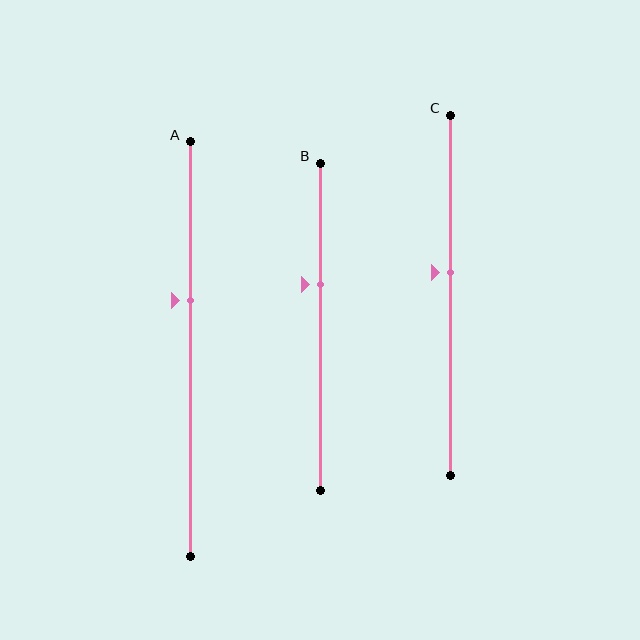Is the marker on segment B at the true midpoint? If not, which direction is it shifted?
No, the marker on segment B is shifted upward by about 13% of the segment length.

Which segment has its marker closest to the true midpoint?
Segment C has its marker closest to the true midpoint.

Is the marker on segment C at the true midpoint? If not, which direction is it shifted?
No, the marker on segment C is shifted upward by about 6% of the segment length.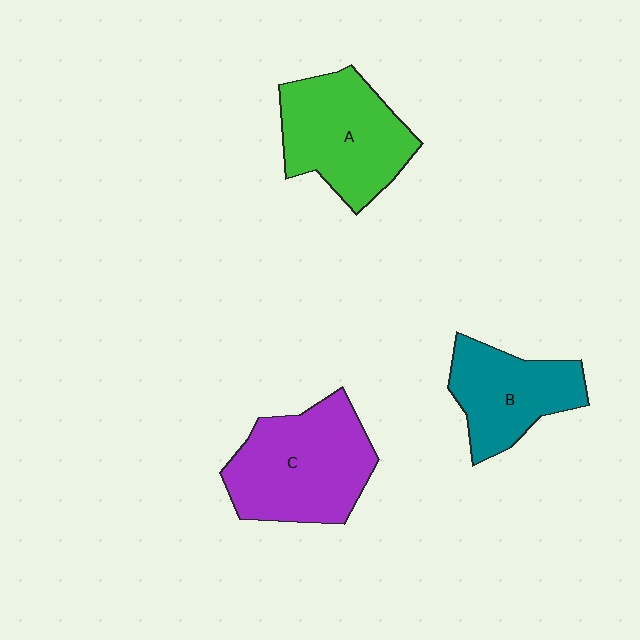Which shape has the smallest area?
Shape B (teal).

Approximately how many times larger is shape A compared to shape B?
Approximately 1.3 times.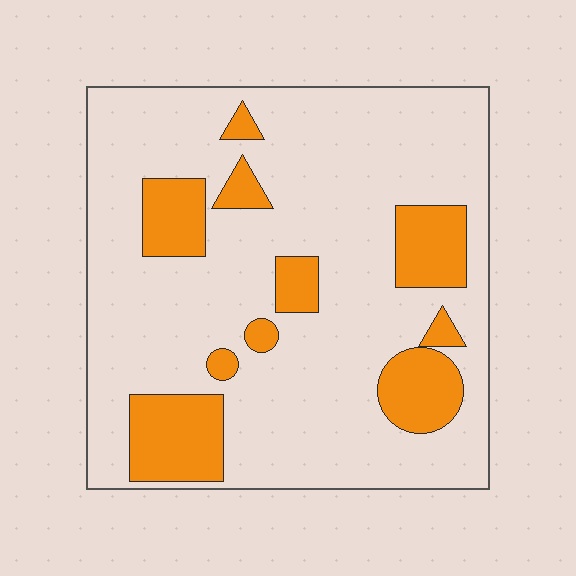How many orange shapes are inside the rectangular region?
10.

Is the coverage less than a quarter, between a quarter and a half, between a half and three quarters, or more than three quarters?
Less than a quarter.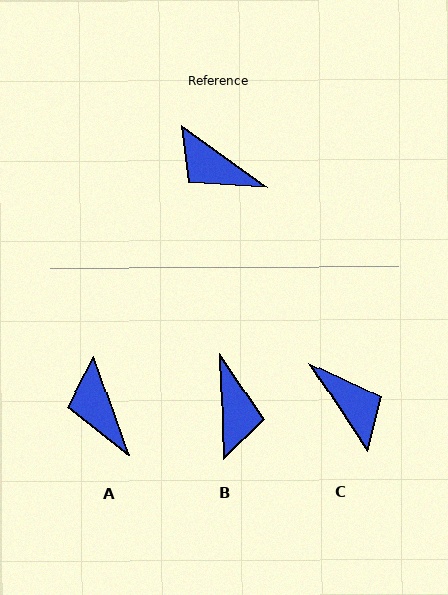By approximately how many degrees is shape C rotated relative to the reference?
Approximately 158 degrees counter-clockwise.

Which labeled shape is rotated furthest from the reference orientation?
C, about 158 degrees away.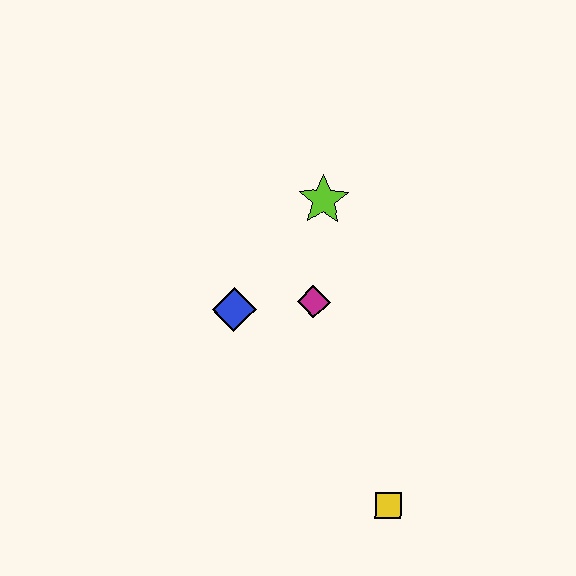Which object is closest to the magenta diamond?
The blue diamond is closest to the magenta diamond.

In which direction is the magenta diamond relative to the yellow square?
The magenta diamond is above the yellow square.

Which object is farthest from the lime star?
The yellow square is farthest from the lime star.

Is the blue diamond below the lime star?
Yes